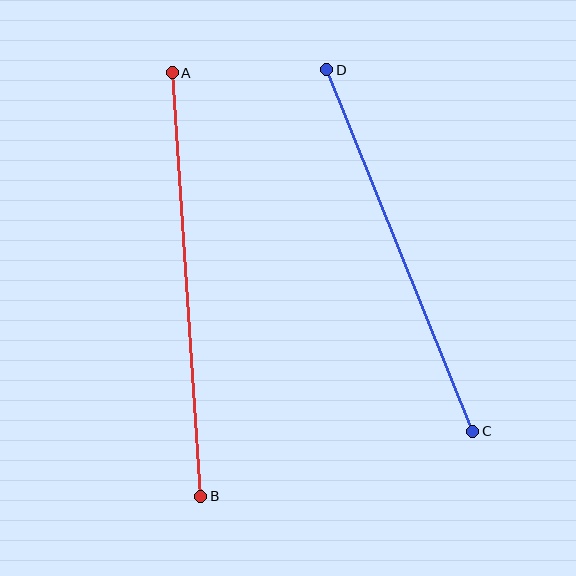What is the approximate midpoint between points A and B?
The midpoint is at approximately (187, 285) pixels.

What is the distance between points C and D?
The distance is approximately 390 pixels.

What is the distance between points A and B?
The distance is approximately 424 pixels.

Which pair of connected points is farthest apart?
Points A and B are farthest apart.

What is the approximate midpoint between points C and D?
The midpoint is at approximately (400, 250) pixels.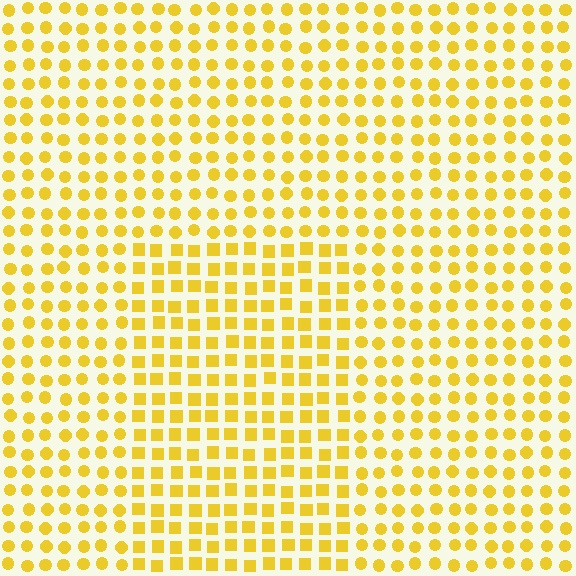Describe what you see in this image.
The image is filled with small yellow elements arranged in a uniform grid. A rectangle-shaped region contains squares, while the surrounding area contains circles. The boundary is defined purely by the change in element shape.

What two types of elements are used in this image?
The image uses squares inside the rectangle region and circles outside it.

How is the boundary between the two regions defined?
The boundary is defined by a change in element shape: squares inside vs. circles outside. All elements share the same color and spacing.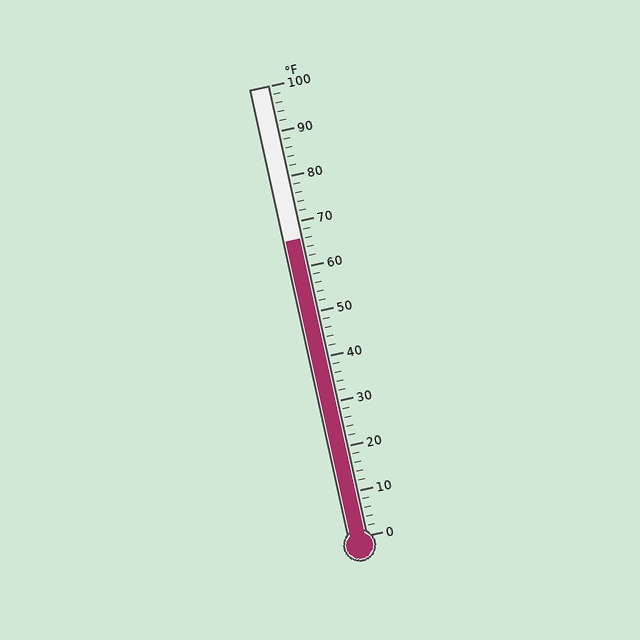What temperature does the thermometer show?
The thermometer shows approximately 66°F.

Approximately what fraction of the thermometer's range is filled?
The thermometer is filled to approximately 65% of its range.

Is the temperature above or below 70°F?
The temperature is below 70°F.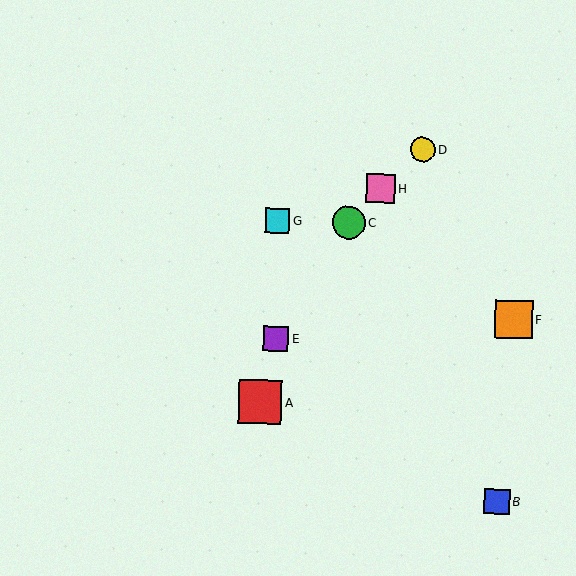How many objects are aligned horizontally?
2 objects (C, G) are aligned horizontally.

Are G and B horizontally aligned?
No, G is at y≈221 and B is at y≈502.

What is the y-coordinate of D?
Object D is at y≈150.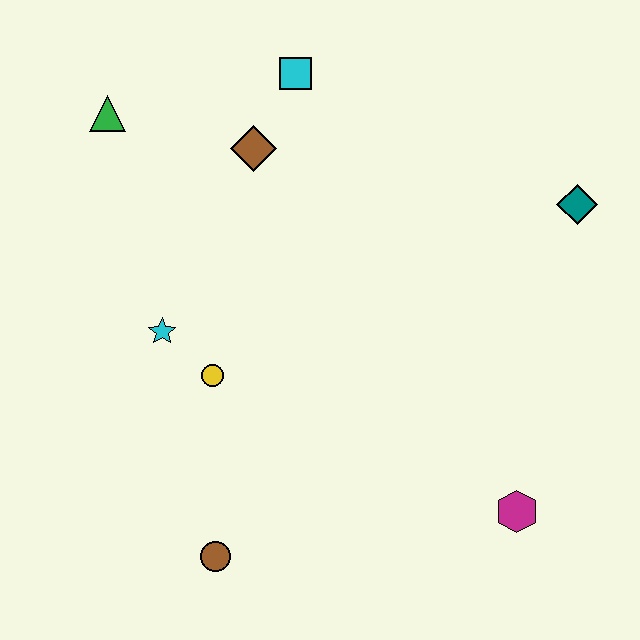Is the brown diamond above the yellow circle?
Yes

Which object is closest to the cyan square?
The brown diamond is closest to the cyan square.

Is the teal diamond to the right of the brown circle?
Yes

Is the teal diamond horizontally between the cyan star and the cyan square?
No